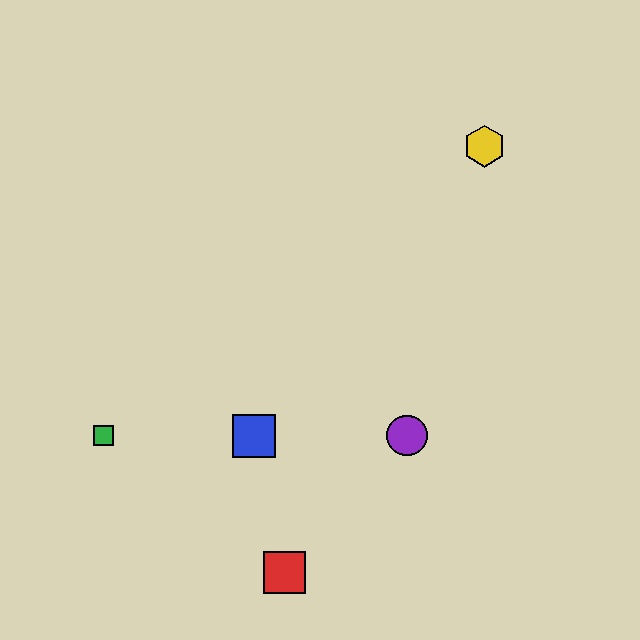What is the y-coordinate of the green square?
The green square is at y≈436.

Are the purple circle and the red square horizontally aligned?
No, the purple circle is at y≈436 and the red square is at y≈572.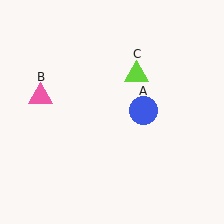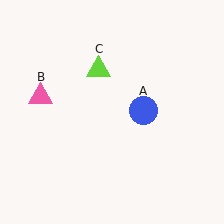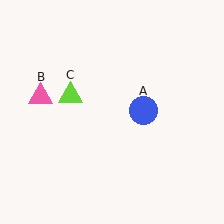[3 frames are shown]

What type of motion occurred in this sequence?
The lime triangle (object C) rotated counterclockwise around the center of the scene.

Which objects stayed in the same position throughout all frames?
Blue circle (object A) and pink triangle (object B) remained stationary.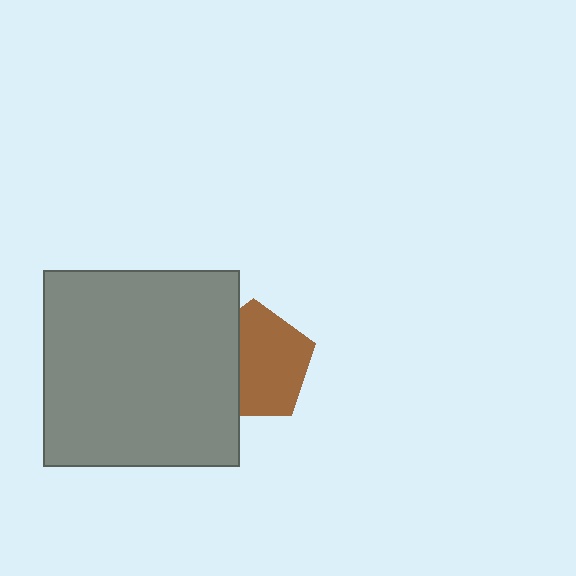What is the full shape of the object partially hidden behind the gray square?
The partially hidden object is a brown pentagon.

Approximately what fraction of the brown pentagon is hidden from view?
Roughly 34% of the brown pentagon is hidden behind the gray square.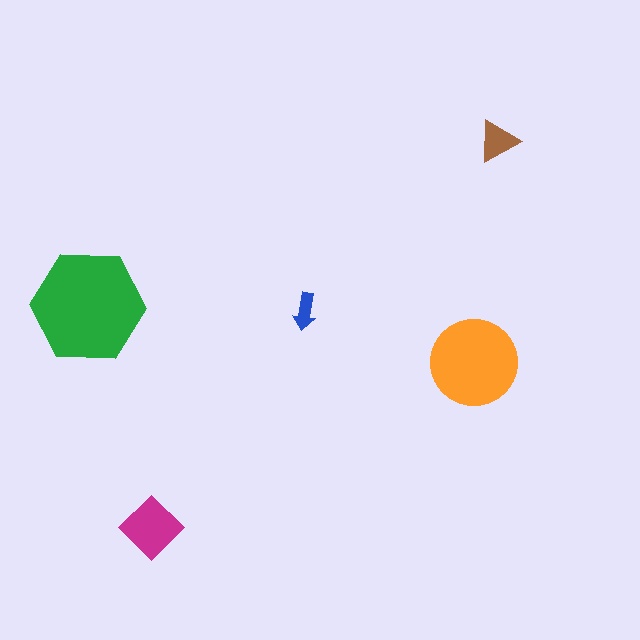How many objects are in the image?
There are 5 objects in the image.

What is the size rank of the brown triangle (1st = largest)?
4th.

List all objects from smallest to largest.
The blue arrow, the brown triangle, the magenta diamond, the orange circle, the green hexagon.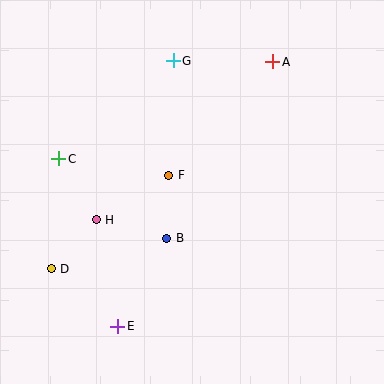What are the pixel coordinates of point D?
Point D is at (51, 269).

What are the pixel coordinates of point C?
Point C is at (59, 159).